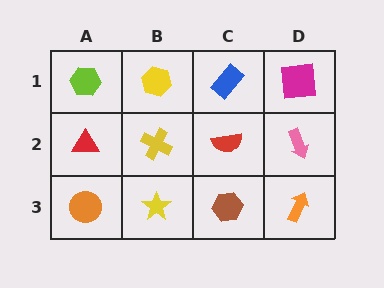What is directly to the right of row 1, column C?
A magenta square.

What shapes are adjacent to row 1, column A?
A red triangle (row 2, column A), a yellow hexagon (row 1, column B).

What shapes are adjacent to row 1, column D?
A pink arrow (row 2, column D), a blue rectangle (row 1, column C).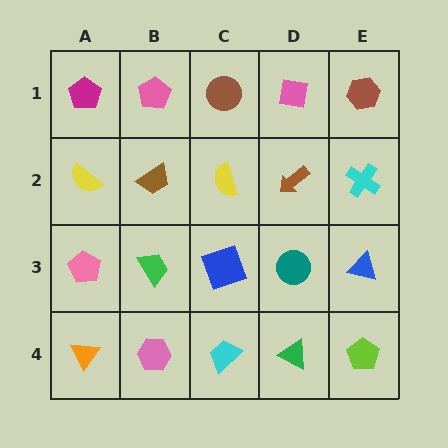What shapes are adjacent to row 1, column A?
A yellow semicircle (row 2, column A), a pink pentagon (row 1, column B).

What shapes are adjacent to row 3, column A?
A yellow semicircle (row 2, column A), an orange triangle (row 4, column A), a green trapezoid (row 3, column B).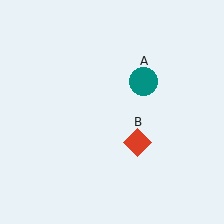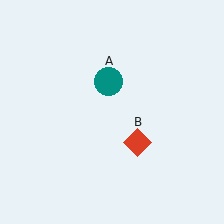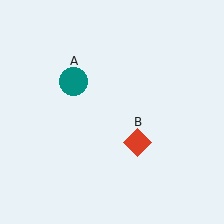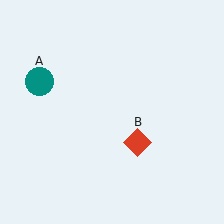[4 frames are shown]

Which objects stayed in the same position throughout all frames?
Red diamond (object B) remained stationary.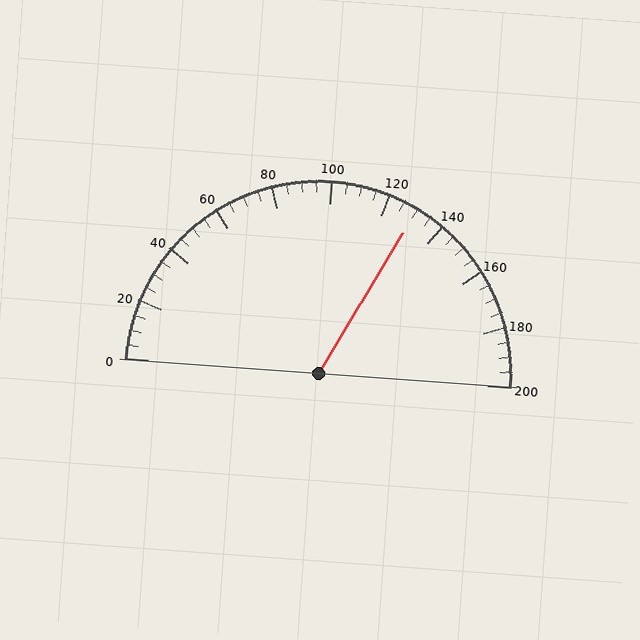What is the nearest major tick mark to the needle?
The nearest major tick mark is 120.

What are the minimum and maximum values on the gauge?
The gauge ranges from 0 to 200.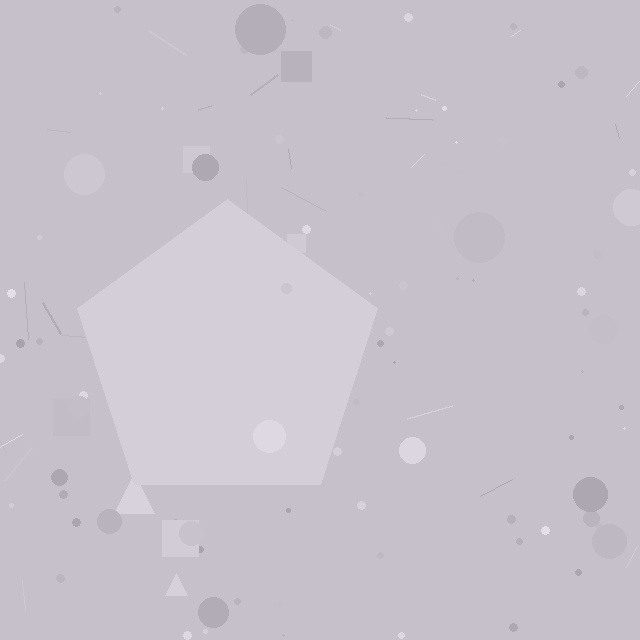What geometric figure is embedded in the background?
A pentagon is embedded in the background.